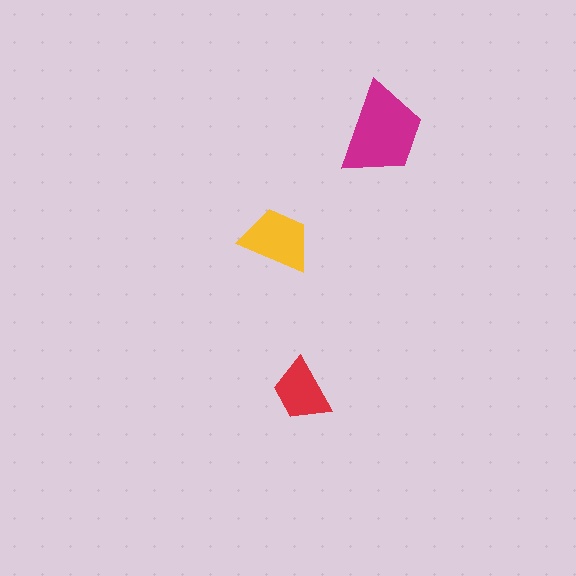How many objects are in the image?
There are 3 objects in the image.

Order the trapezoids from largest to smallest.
the magenta one, the yellow one, the red one.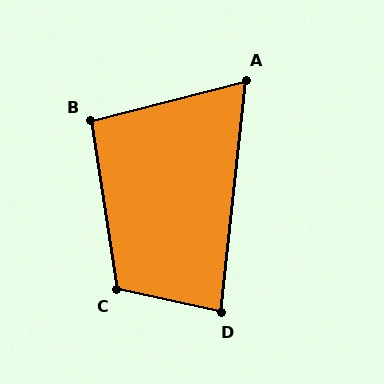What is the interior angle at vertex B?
Approximately 96 degrees (obtuse).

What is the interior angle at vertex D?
Approximately 84 degrees (acute).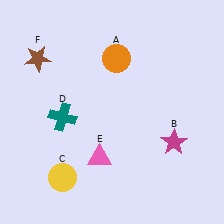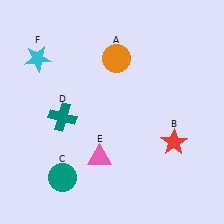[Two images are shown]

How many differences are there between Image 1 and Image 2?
There are 3 differences between the two images.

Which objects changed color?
B changed from magenta to red. C changed from yellow to teal. F changed from brown to cyan.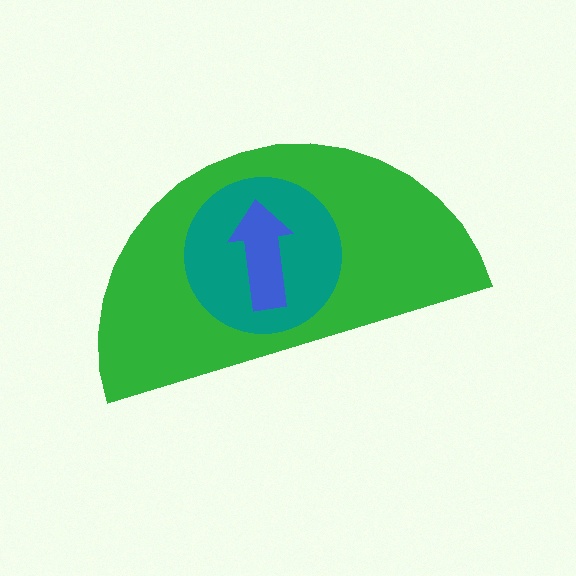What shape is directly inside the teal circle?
The blue arrow.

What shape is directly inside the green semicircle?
The teal circle.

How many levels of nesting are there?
3.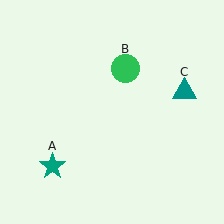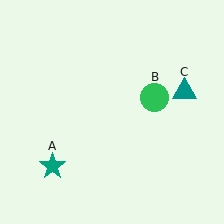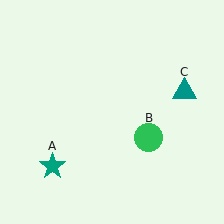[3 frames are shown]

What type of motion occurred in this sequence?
The green circle (object B) rotated clockwise around the center of the scene.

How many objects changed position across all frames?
1 object changed position: green circle (object B).